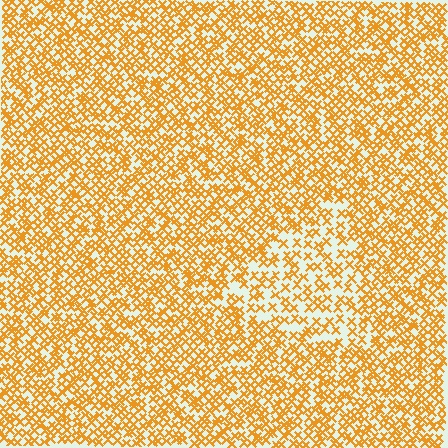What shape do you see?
I see a triangle.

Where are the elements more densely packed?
The elements are more densely packed outside the triangle boundary.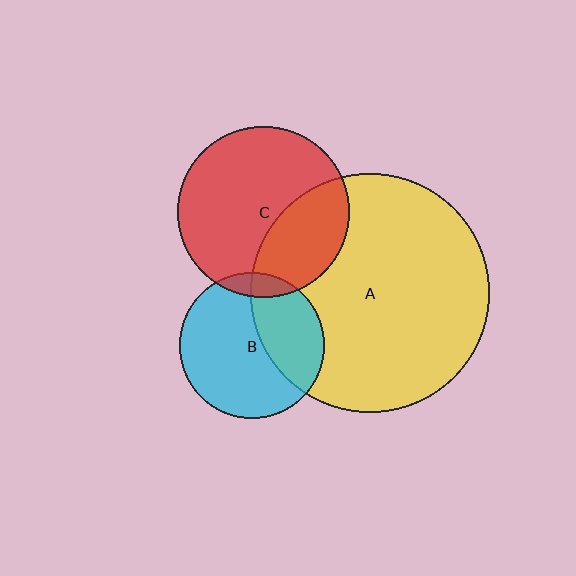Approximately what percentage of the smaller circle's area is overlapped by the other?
Approximately 35%.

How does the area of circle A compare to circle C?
Approximately 1.9 times.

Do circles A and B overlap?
Yes.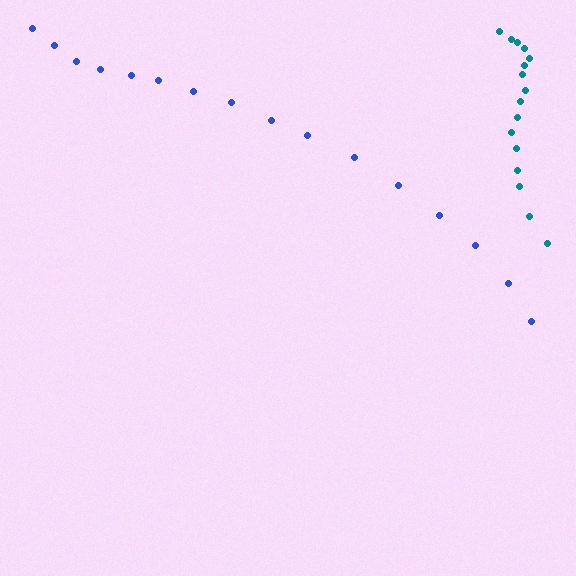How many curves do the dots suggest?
There are 2 distinct paths.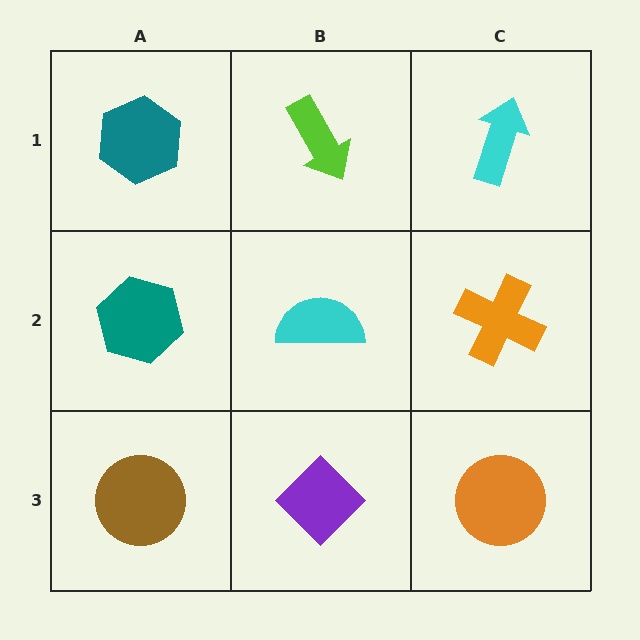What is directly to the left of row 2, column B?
A teal hexagon.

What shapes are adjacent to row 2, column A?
A teal hexagon (row 1, column A), a brown circle (row 3, column A), a cyan semicircle (row 2, column B).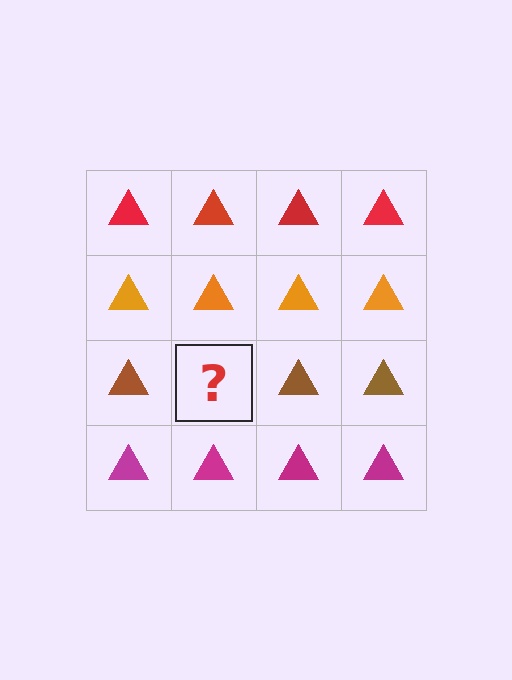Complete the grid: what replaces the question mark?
The question mark should be replaced with a brown triangle.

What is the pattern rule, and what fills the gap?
The rule is that each row has a consistent color. The gap should be filled with a brown triangle.